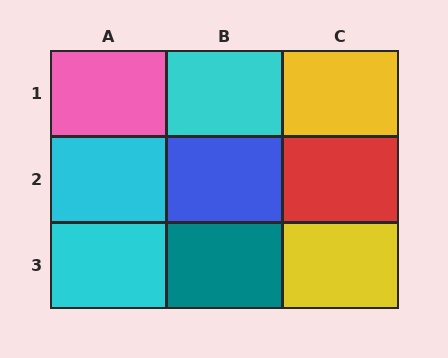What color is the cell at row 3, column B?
Teal.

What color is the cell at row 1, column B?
Cyan.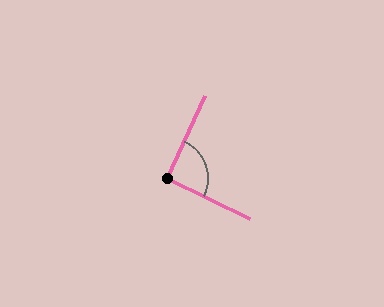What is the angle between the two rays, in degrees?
Approximately 91 degrees.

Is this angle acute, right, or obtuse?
It is approximately a right angle.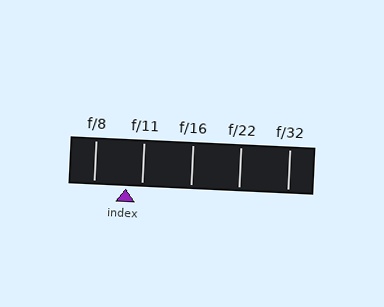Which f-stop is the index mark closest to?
The index mark is closest to f/11.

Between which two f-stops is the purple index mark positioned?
The index mark is between f/8 and f/11.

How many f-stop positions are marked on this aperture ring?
There are 5 f-stop positions marked.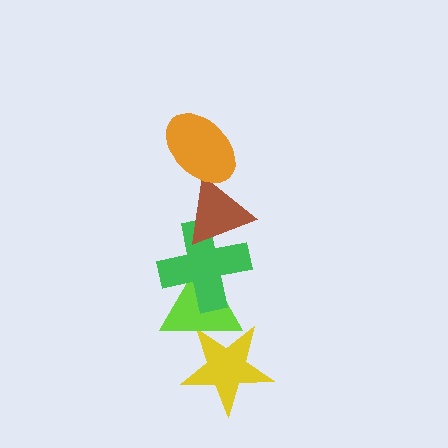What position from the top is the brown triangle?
The brown triangle is 2nd from the top.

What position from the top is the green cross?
The green cross is 3rd from the top.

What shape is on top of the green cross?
The brown triangle is on top of the green cross.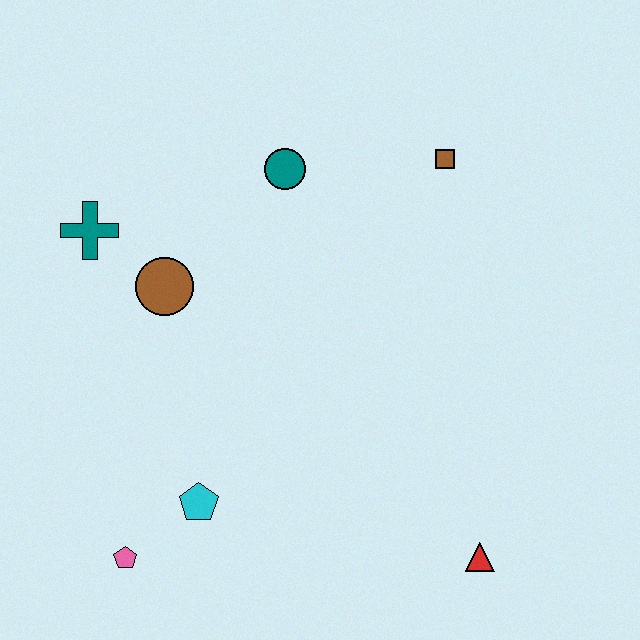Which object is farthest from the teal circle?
The red triangle is farthest from the teal circle.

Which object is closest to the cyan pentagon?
The pink pentagon is closest to the cyan pentagon.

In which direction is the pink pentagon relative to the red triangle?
The pink pentagon is to the left of the red triangle.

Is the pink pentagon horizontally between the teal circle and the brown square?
No